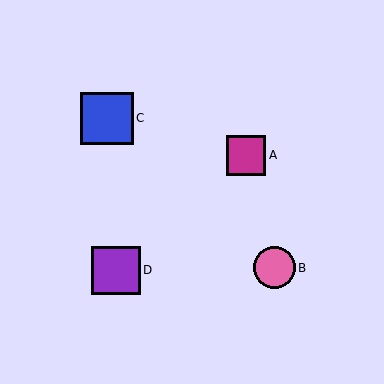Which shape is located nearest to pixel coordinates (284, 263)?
The pink circle (labeled B) at (274, 268) is nearest to that location.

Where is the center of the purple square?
The center of the purple square is at (116, 270).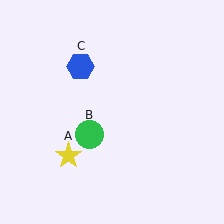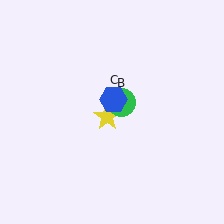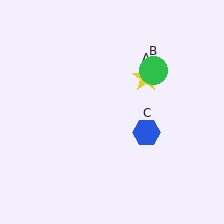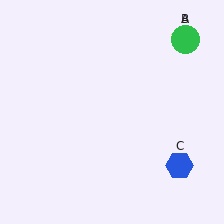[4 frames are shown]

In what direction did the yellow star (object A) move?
The yellow star (object A) moved up and to the right.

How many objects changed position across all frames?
3 objects changed position: yellow star (object A), green circle (object B), blue hexagon (object C).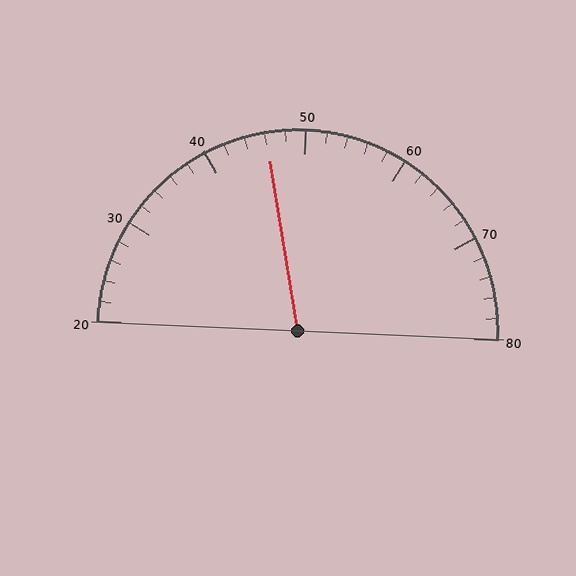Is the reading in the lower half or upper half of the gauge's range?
The reading is in the lower half of the range (20 to 80).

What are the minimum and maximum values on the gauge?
The gauge ranges from 20 to 80.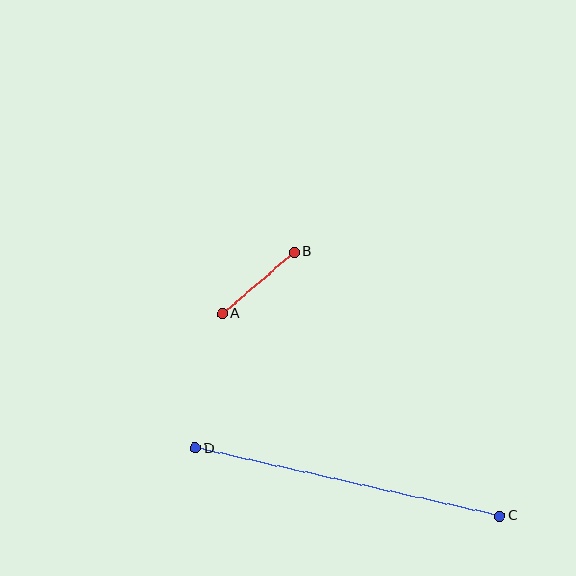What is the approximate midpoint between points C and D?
The midpoint is at approximately (348, 482) pixels.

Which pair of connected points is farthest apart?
Points C and D are farthest apart.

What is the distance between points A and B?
The distance is approximately 94 pixels.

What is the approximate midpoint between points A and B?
The midpoint is at approximately (258, 283) pixels.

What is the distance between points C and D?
The distance is approximately 312 pixels.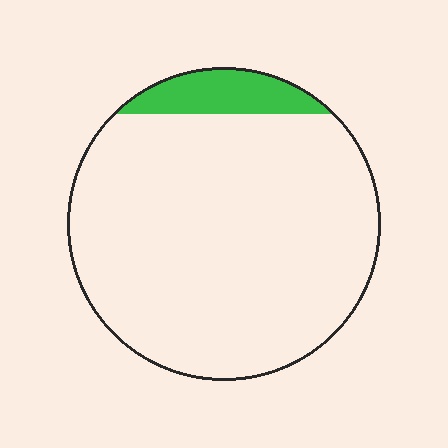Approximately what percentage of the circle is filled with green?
Approximately 10%.